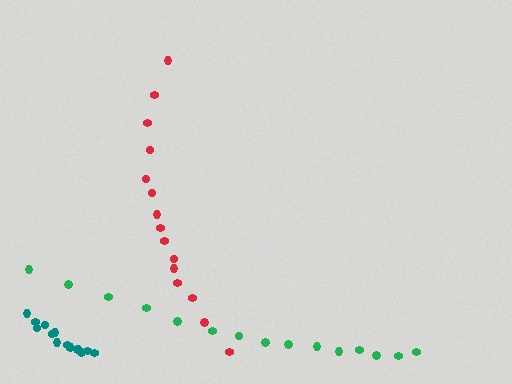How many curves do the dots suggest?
There are 3 distinct paths.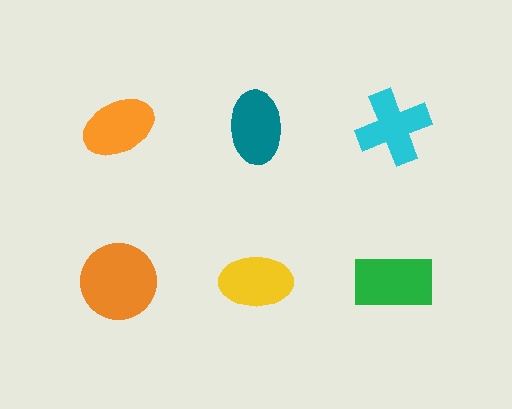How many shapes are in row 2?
3 shapes.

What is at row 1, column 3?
A cyan cross.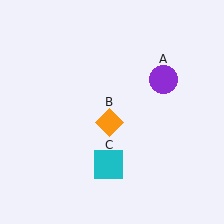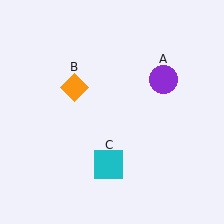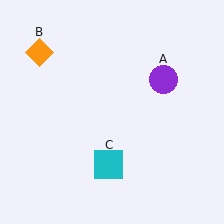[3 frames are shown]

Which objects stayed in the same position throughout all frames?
Purple circle (object A) and cyan square (object C) remained stationary.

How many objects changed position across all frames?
1 object changed position: orange diamond (object B).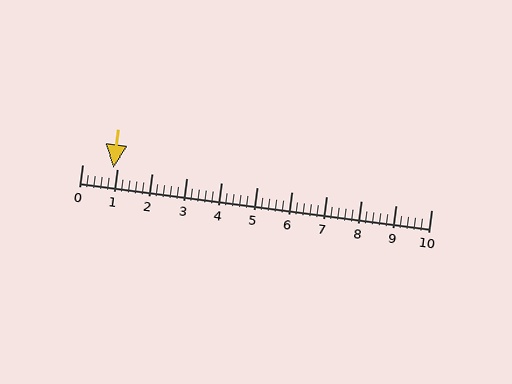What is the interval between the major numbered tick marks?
The major tick marks are spaced 1 units apart.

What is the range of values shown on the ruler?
The ruler shows values from 0 to 10.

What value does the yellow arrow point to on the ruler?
The yellow arrow points to approximately 0.9.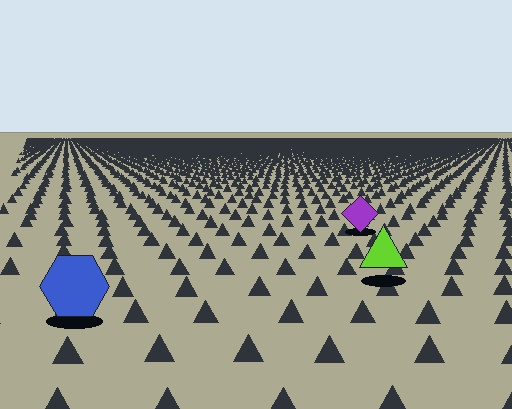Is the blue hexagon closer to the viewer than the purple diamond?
Yes. The blue hexagon is closer — you can tell from the texture gradient: the ground texture is coarser near it.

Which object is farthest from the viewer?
The purple diamond is farthest from the viewer. It appears smaller and the ground texture around it is denser.